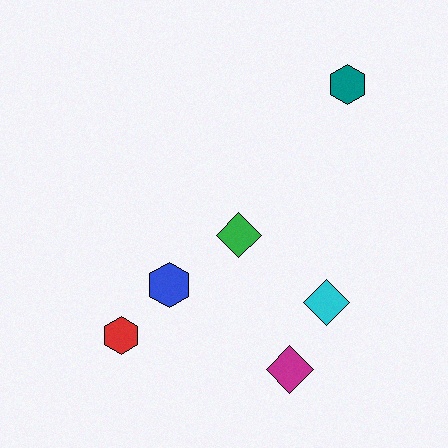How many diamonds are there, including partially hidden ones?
There are 3 diamonds.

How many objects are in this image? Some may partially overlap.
There are 6 objects.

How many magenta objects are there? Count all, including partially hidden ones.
There is 1 magenta object.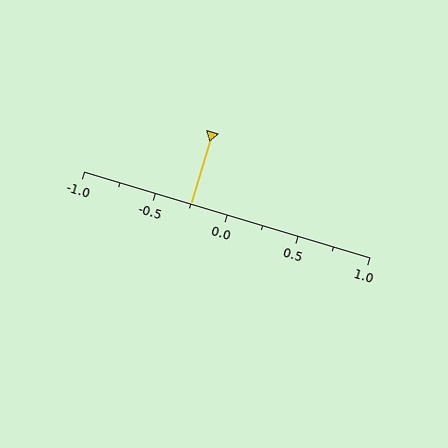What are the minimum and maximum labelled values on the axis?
The axis runs from -1.0 to 1.0.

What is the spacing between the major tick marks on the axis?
The major ticks are spaced 0.5 apart.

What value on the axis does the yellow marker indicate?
The marker indicates approximately -0.25.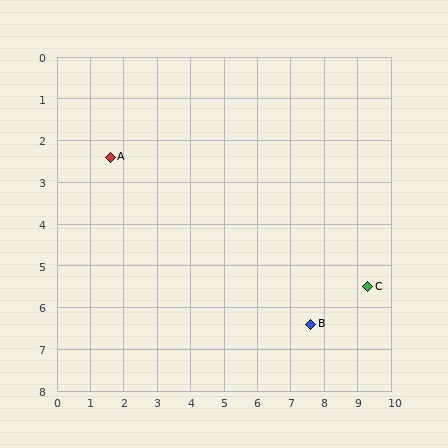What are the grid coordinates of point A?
Point A is at approximately (1.6, 2.4).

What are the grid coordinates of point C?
Point C is at approximately (9.3, 5.5).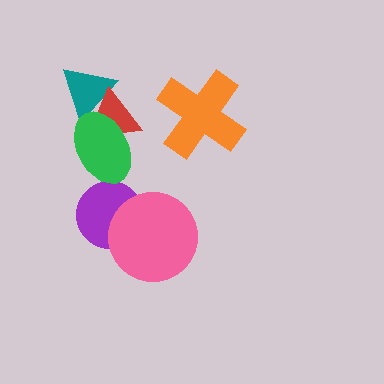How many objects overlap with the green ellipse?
2 objects overlap with the green ellipse.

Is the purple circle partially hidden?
Yes, it is partially covered by another shape.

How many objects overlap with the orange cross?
0 objects overlap with the orange cross.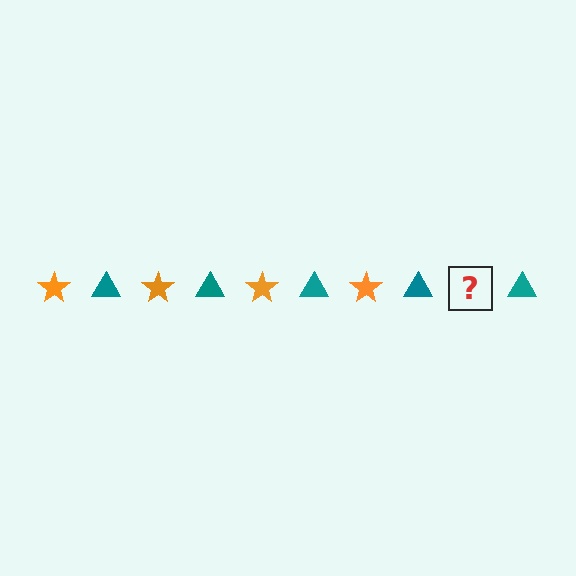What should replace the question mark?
The question mark should be replaced with an orange star.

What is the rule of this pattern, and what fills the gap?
The rule is that the pattern alternates between orange star and teal triangle. The gap should be filled with an orange star.